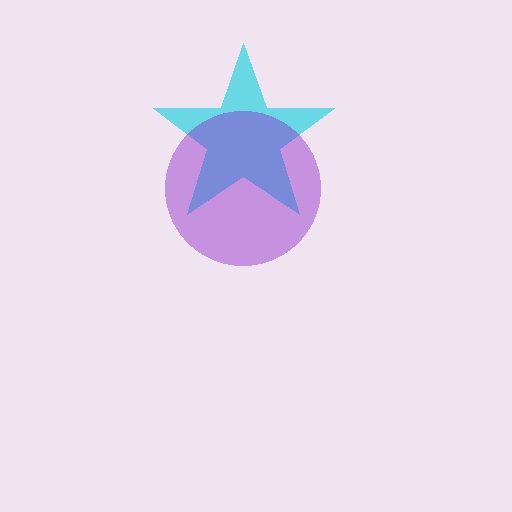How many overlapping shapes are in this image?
There are 2 overlapping shapes in the image.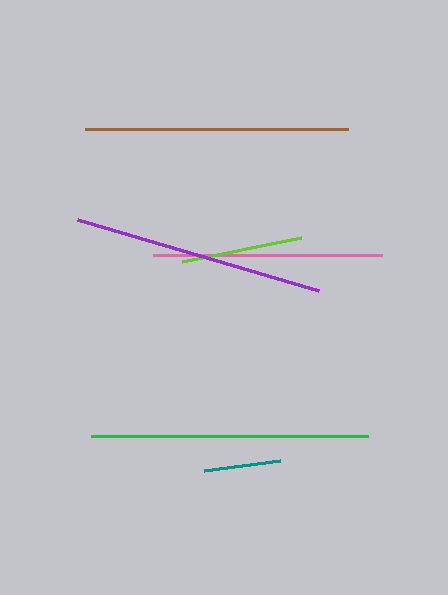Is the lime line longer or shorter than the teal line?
The lime line is longer than the teal line.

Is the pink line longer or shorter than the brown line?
The brown line is longer than the pink line.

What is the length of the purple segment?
The purple segment is approximately 252 pixels long.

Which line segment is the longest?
The green line is the longest at approximately 277 pixels.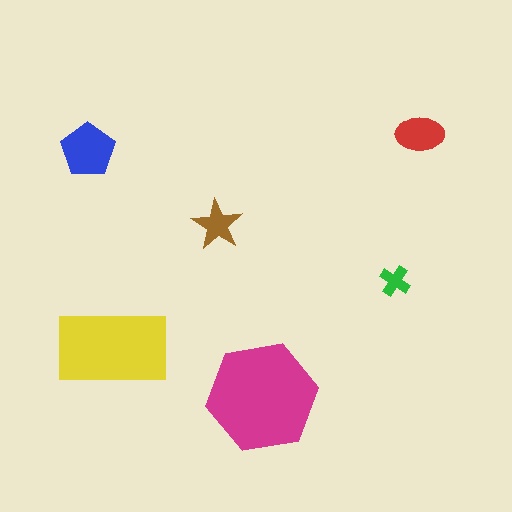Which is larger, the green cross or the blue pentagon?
The blue pentagon.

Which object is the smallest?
The green cross.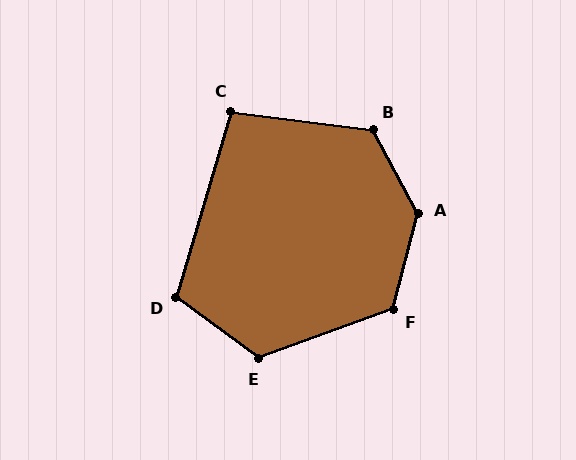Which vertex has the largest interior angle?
A, at approximately 137 degrees.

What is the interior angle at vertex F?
Approximately 125 degrees (obtuse).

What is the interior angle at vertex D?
Approximately 109 degrees (obtuse).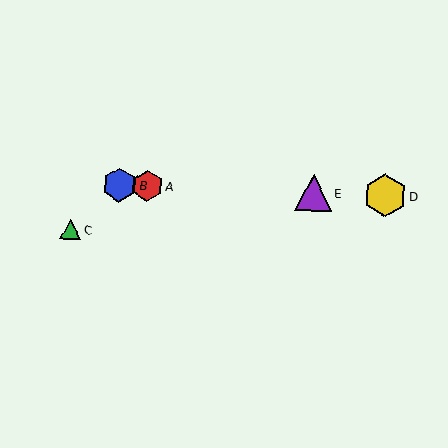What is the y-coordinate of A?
Object A is at y≈186.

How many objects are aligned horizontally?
4 objects (A, B, D, E) are aligned horizontally.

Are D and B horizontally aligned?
Yes, both are at y≈196.